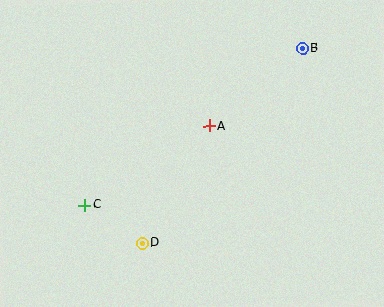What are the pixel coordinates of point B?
Point B is at (303, 48).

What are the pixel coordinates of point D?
Point D is at (142, 243).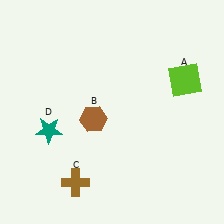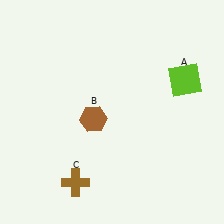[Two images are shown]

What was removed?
The teal star (D) was removed in Image 2.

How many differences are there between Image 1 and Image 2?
There is 1 difference between the two images.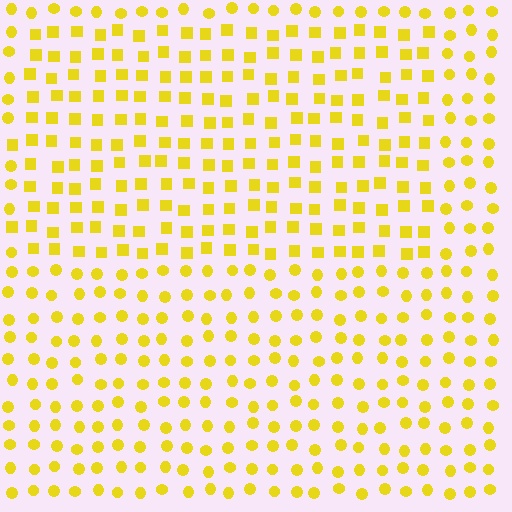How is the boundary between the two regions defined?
The boundary is defined by a change in element shape: squares inside vs. circles outside. All elements share the same color and spacing.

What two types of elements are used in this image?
The image uses squares inside the rectangle region and circles outside it.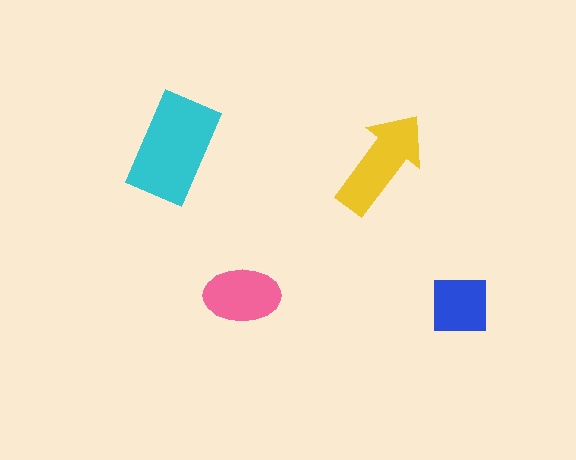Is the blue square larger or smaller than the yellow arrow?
Smaller.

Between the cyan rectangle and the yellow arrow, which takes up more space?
The cyan rectangle.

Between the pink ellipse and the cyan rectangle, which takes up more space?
The cyan rectangle.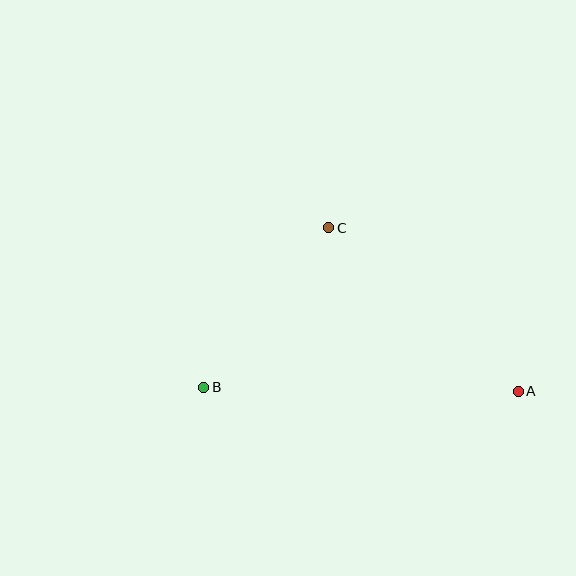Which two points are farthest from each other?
Points A and B are farthest from each other.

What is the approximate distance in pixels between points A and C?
The distance between A and C is approximately 250 pixels.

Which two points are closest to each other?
Points B and C are closest to each other.